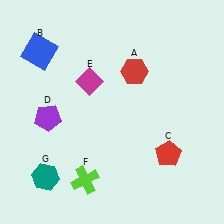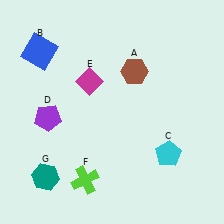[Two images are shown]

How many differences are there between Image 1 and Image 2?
There are 2 differences between the two images.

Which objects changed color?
A changed from red to brown. C changed from red to cyan.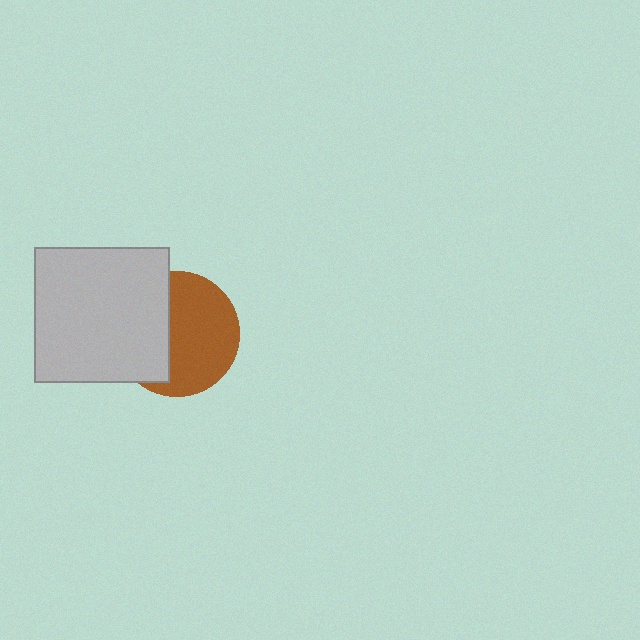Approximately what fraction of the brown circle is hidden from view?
Roughly 40% of the brown circle is hidden behind the light gray square.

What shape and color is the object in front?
The object in front is a light gray square.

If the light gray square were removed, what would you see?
You would see the complete brown circle.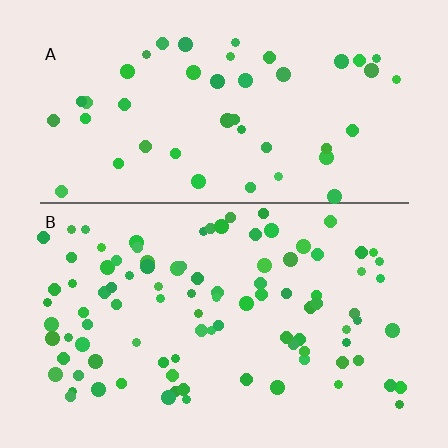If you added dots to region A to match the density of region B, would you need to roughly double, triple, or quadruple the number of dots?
Approximately double.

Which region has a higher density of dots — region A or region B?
B (the bottom).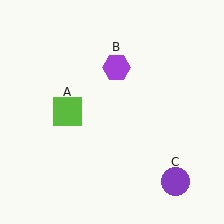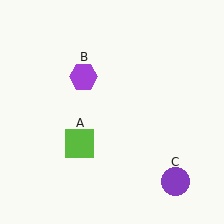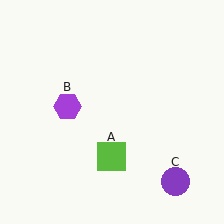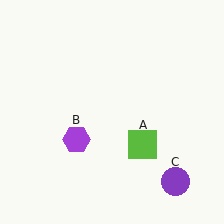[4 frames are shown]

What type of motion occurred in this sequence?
The lime square (object A), purple hexagon (object B) rotated counterclockwise around the center of the scene.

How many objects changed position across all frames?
2 objects changed position: lime square (object A), purple hexagon (object B).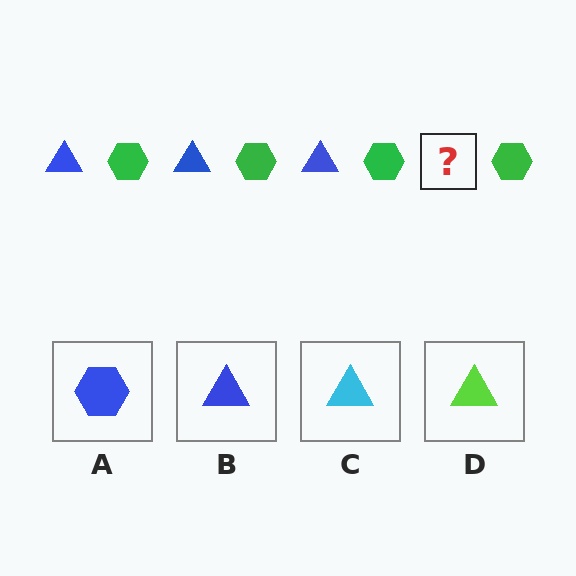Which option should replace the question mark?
Option B.